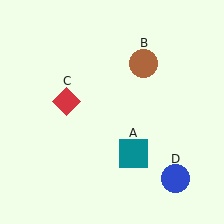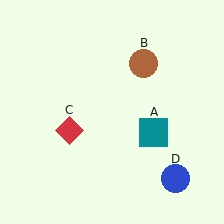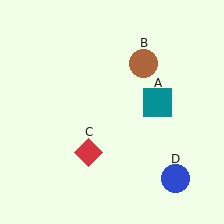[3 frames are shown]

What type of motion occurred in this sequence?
The teal square (object A), red diamond (object C) rotated counterclockwise around the center of the scene.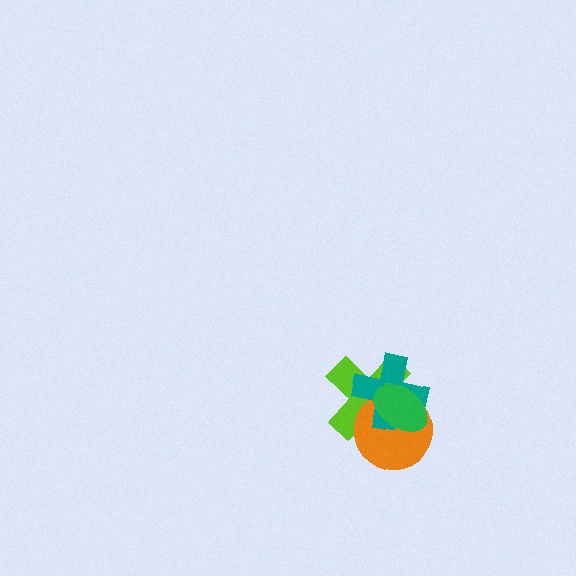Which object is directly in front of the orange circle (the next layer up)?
The teal cross is directly in front of the orange circle.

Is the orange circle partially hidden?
Yes, it is partially covered by another shape.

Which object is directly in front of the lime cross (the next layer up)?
The orange circle is directly in front of the lime cross.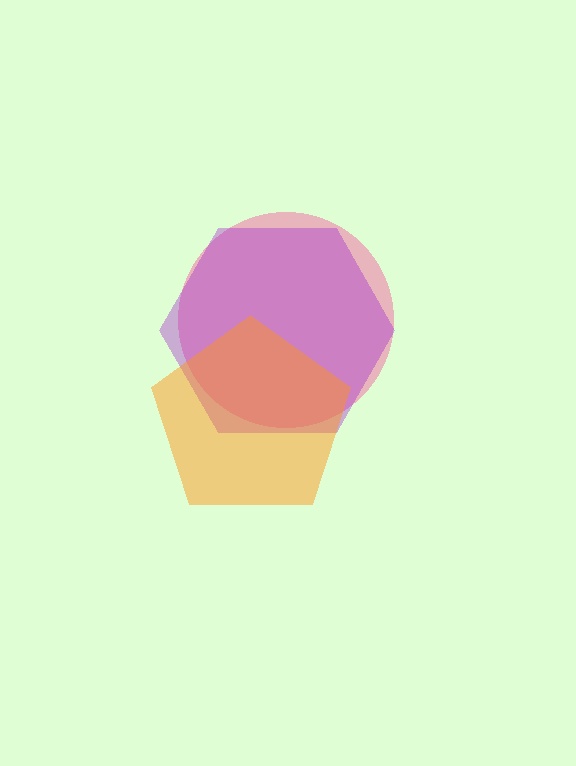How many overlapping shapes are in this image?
There are 3 overlapping shapes in the image.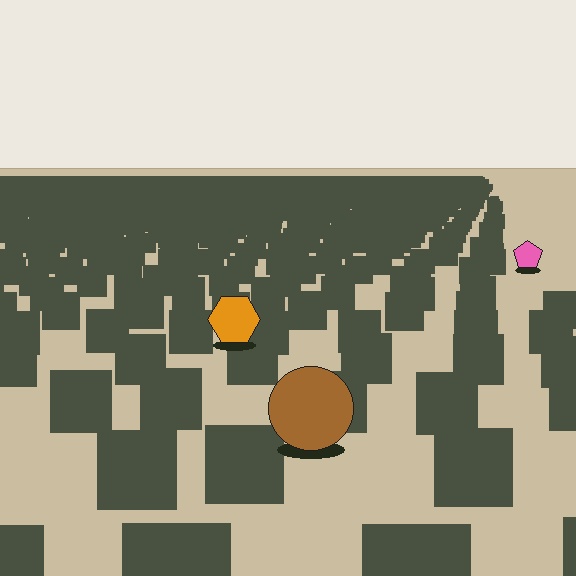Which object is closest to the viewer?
The brown circle is closest. The texture marks near it are larger and more spread out.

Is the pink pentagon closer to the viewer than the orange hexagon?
No. The orange hexagon is closer — you can tell from the texture gradient: the ground texture is coarser near it.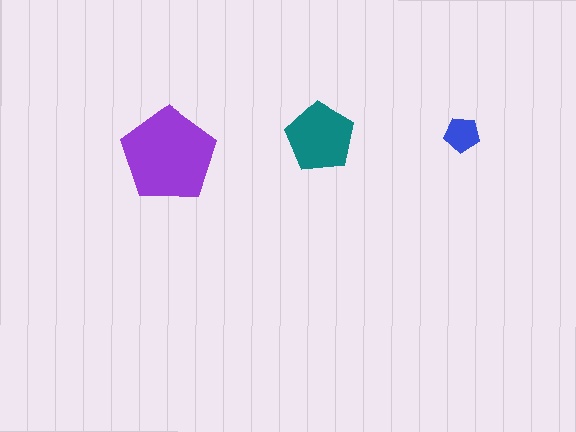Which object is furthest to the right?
The blue pentagon is rightmost.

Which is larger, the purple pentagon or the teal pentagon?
The purple one.